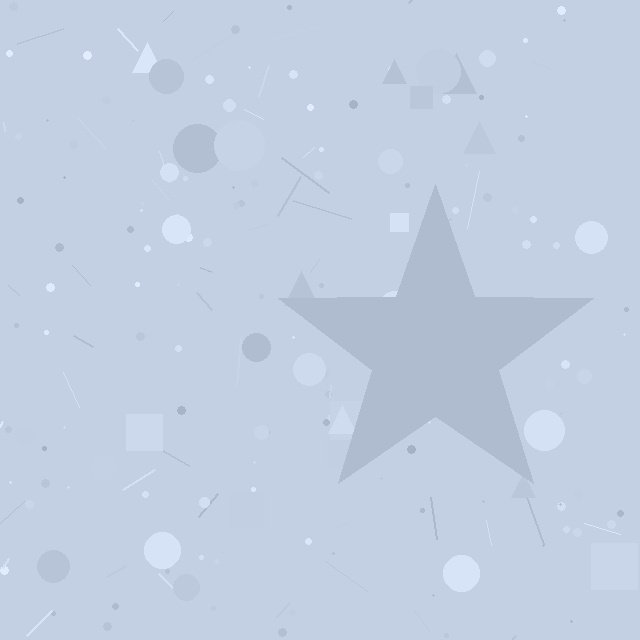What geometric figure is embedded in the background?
A star is embedded in the background.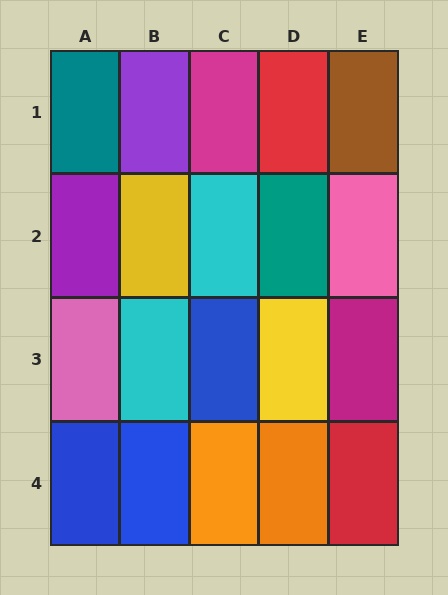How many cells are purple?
2 cells are purple.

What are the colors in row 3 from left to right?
Pink, cyan, blue, yellow, magenta.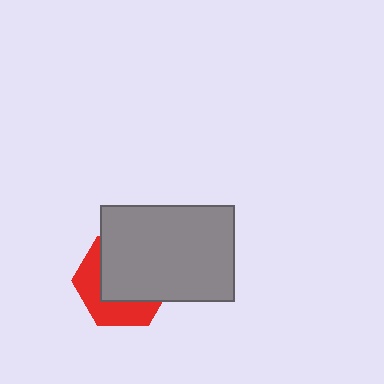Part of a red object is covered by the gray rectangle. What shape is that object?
It is a hexagon.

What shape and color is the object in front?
The object in front is a gray rectangle.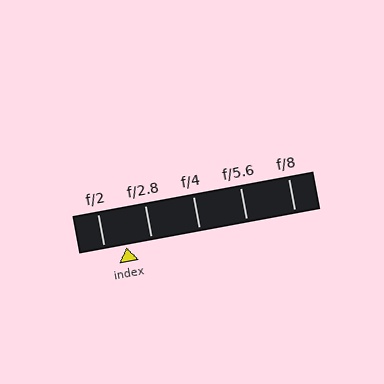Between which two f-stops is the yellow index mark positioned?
The index mark is between f/2 and f/2.8.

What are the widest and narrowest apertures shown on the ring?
The widest aperture shown is f/2 and the narrowest is f/8.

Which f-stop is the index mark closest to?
The index mark is closest to f/2.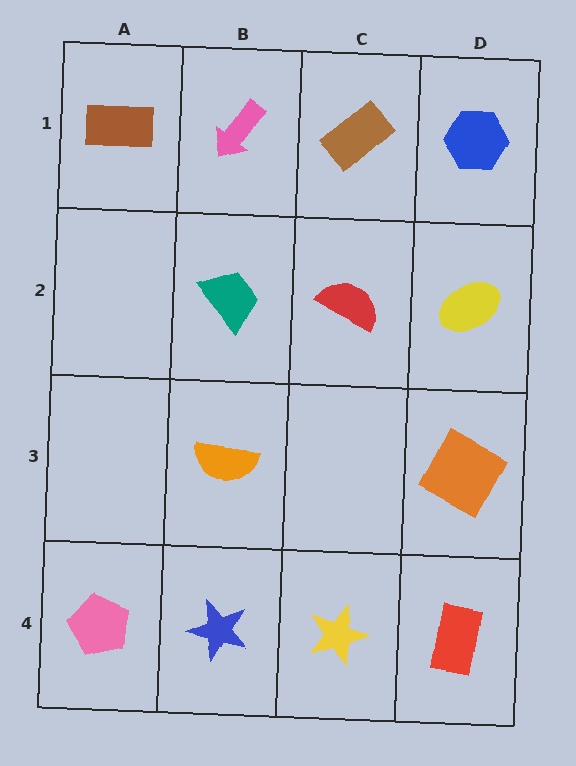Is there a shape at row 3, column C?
No, that cell is empty.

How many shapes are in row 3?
2 shapes.